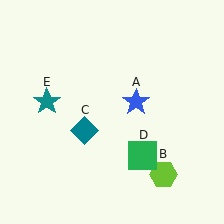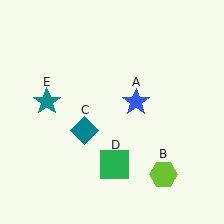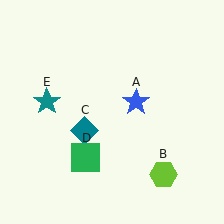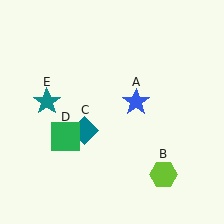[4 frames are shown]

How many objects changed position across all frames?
1 object changed position: green square (object D).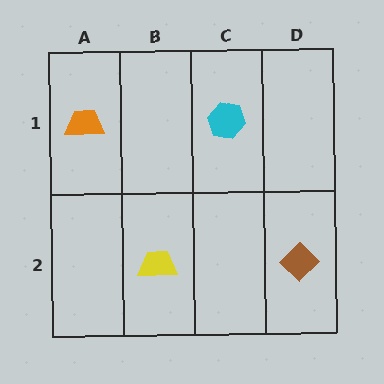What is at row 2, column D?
A brown diamond.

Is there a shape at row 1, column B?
No, that cell is empty.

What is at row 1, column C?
A cyan hexagon.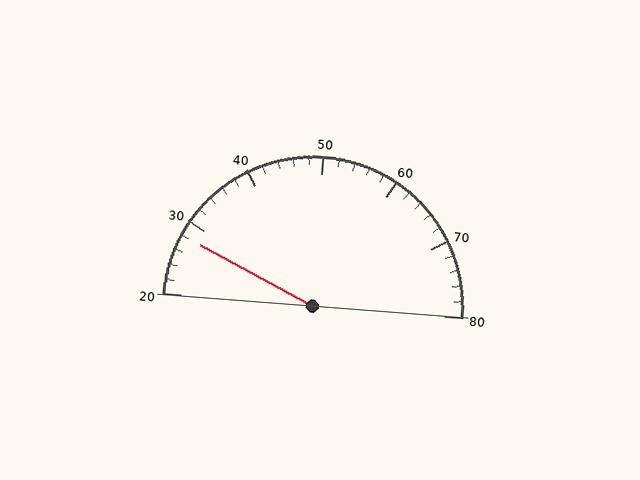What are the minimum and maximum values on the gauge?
The gauge ranges from 20 to 80.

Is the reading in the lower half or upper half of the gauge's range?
The reading is in the lower half of the range (20 to 80).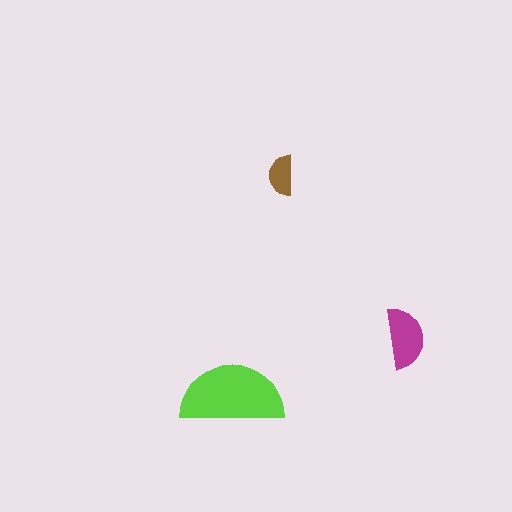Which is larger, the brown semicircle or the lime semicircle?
The lime one.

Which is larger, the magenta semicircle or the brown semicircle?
The magenta one.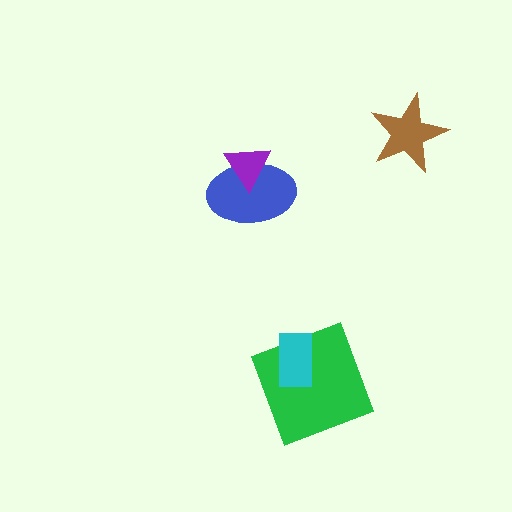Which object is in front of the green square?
The cyan rectangle is in front of the green square.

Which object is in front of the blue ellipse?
The purple triangle is in front of the blue ellipse.